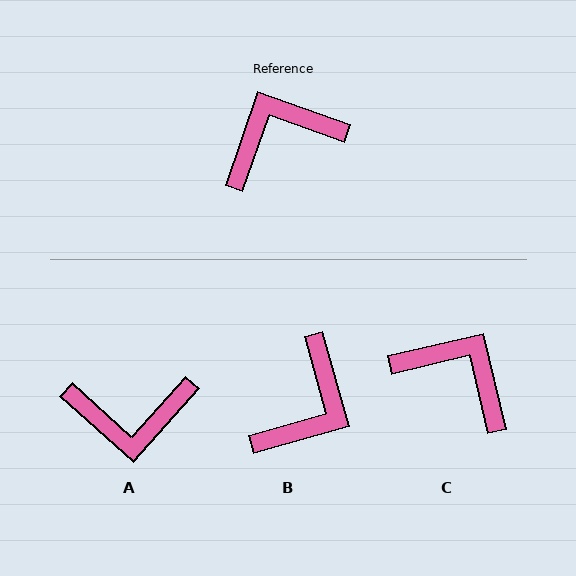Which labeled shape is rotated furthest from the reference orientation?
A, about 158 degrees away.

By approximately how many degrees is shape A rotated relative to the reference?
Approximately 158 degrees counter-clockwise.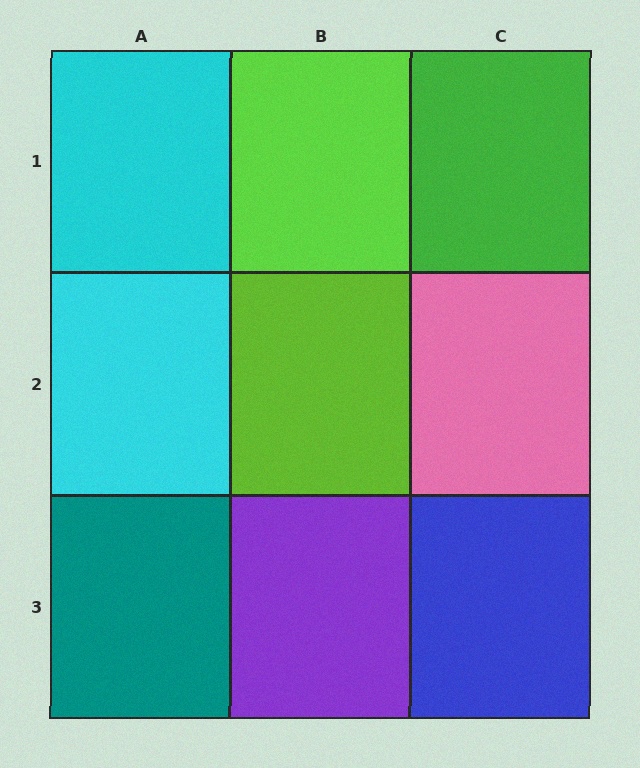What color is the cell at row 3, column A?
Teal.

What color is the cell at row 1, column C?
Green.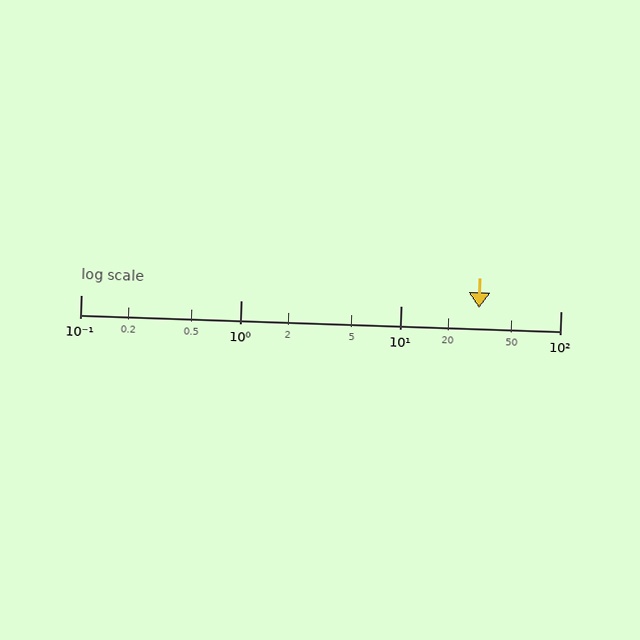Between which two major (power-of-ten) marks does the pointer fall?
The pointer is between 10 and 100.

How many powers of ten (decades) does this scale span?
The scale spans 3 decades, from 0.1 to 100.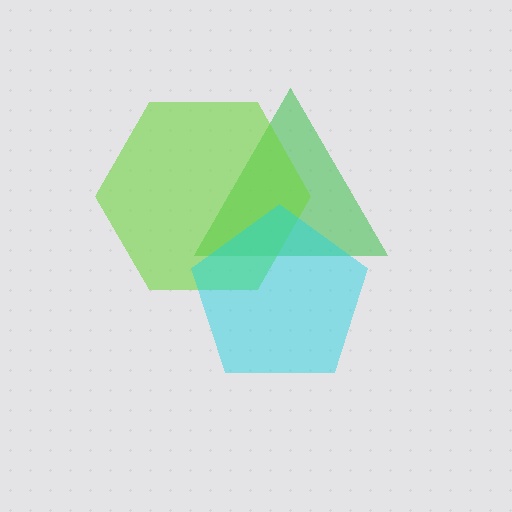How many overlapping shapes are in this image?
There are 3 overlapping shapes in the image.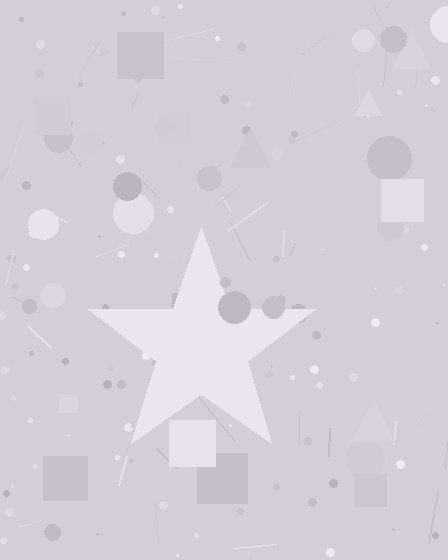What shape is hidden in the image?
A star is hidden in the image.